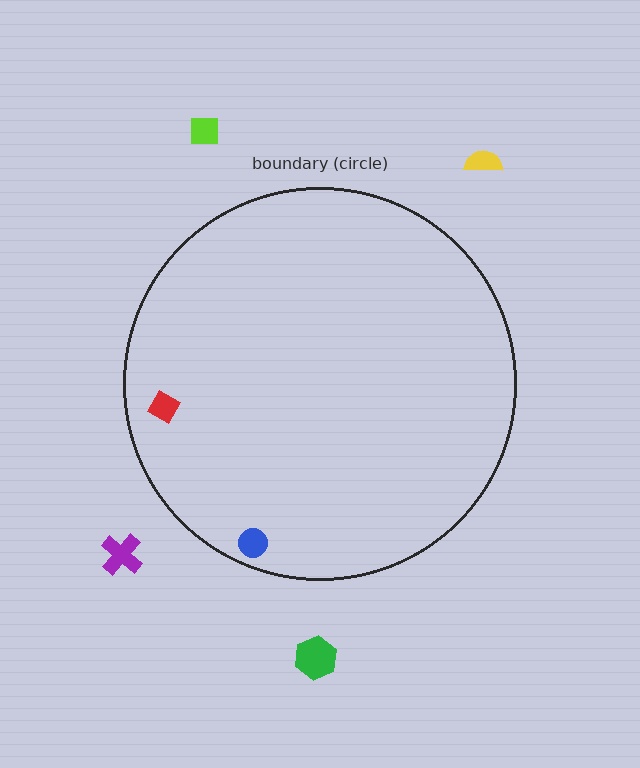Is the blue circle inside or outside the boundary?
Inside.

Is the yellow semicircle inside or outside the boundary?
Outside.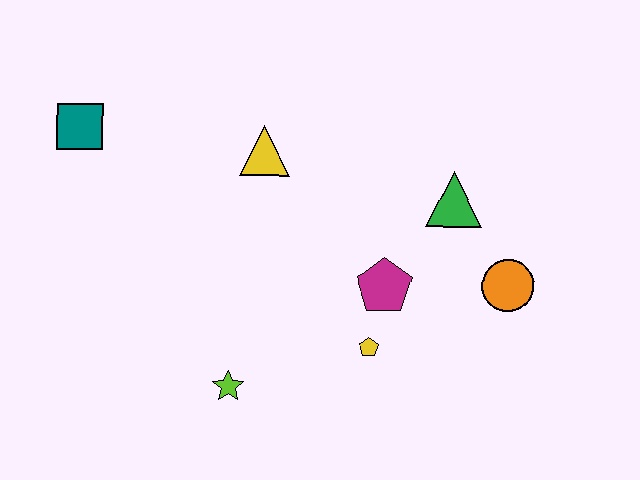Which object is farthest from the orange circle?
The teal square is farthest from the orange circle.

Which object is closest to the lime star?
The yellow pentagon is closest to the lime star.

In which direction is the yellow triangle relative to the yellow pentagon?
The yellow triangle is above the yellow pentagon.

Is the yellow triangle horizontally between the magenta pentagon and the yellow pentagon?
No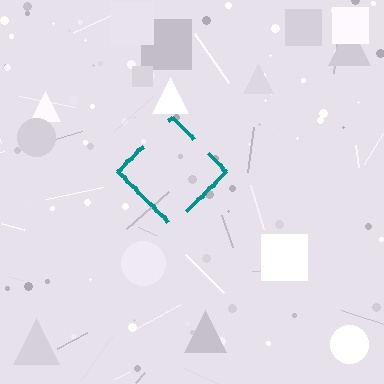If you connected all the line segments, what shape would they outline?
They would outline a diamond.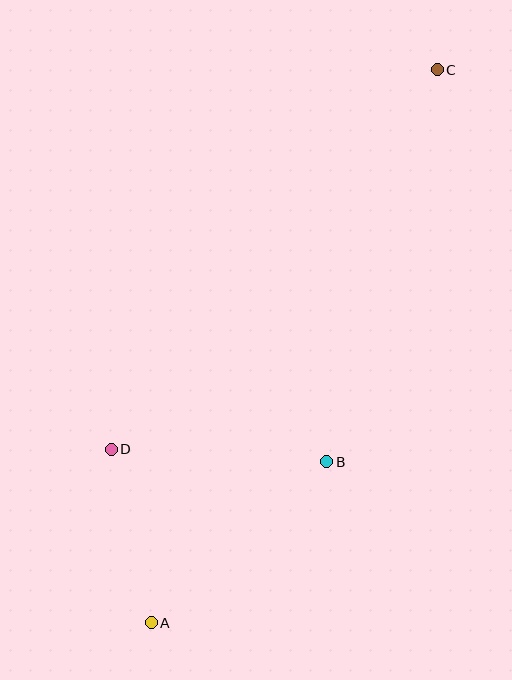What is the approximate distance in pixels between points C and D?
The distance between C and D is approximately 500 pixels.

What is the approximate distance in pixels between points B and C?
The distance between B and C is approximately 407 pixels.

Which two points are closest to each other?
Points A and D are closest to each other.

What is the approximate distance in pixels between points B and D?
The distance between B and D is approximately 216 pixels.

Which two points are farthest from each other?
Points A and C are farthest from each other.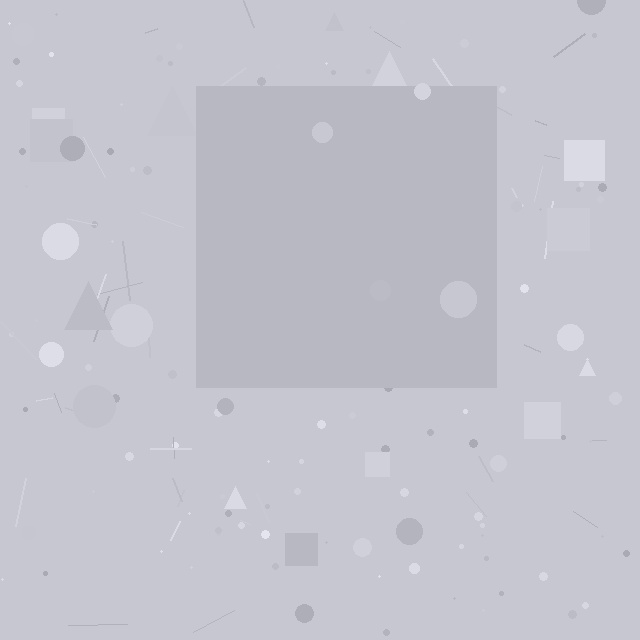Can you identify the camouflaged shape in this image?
The camouflaged shape is a square.